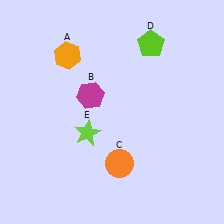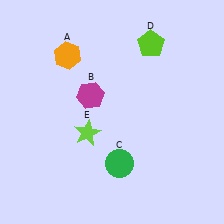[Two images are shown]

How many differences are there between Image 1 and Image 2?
There is 1 difference between the two images.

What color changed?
The circle (C) changed from orange in Image 1 to green in Image 2.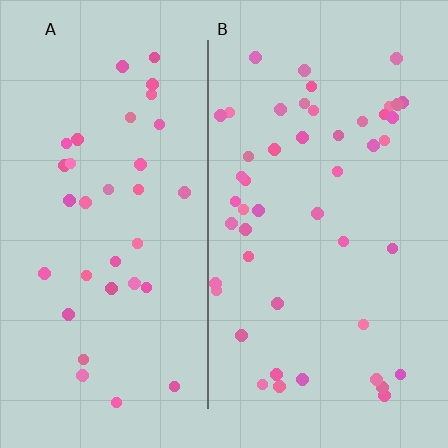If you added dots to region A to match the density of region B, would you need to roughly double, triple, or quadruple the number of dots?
Approximately double.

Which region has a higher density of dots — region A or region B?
B (the right).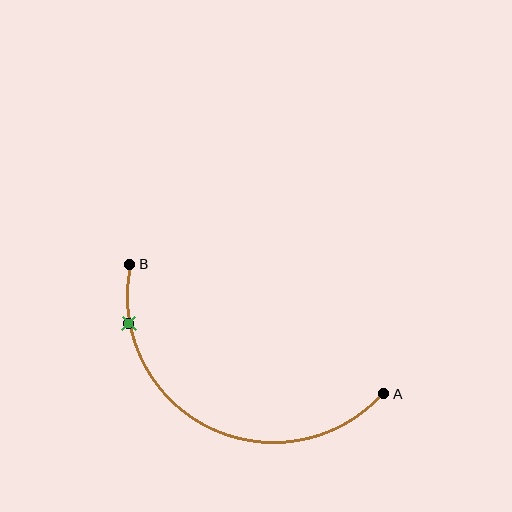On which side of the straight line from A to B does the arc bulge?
The arc bulges below the straight line connecting A and B.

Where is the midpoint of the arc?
The arc midpoint is the point on the curve farthest from the straight line joining A and B. It sits below that line.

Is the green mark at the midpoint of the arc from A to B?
No. The green mark lies on the arc but is closer to endpoint B. The arc midpoint would be at the point on the curve equidistant along the arc from both A and B.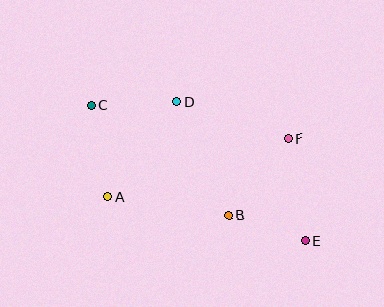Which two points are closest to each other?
Points B and E are closest to each other.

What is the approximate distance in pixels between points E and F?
The distance between E and F is approximately 104 pixels.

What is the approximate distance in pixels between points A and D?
The distance between A and D is approximately 117 pixels.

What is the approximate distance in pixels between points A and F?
The distance between A and F is approximately 189 pixels.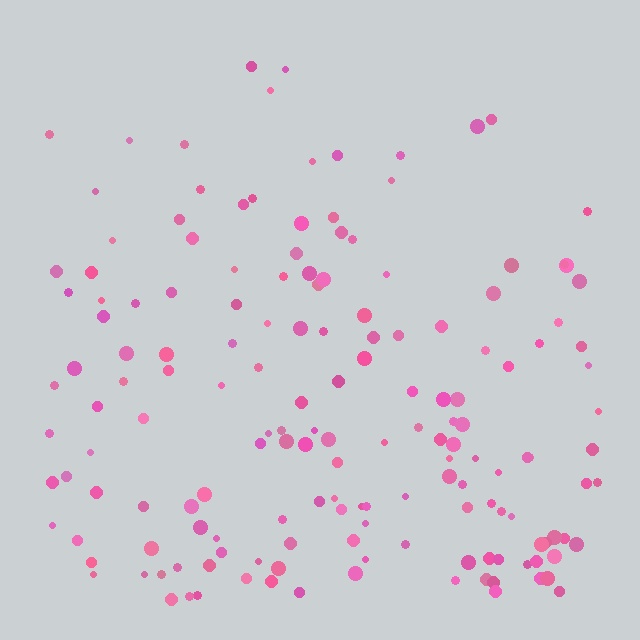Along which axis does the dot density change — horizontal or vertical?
Vertical.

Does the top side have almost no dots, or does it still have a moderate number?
Still a moderate number, just noticeably fewer than the bottom.